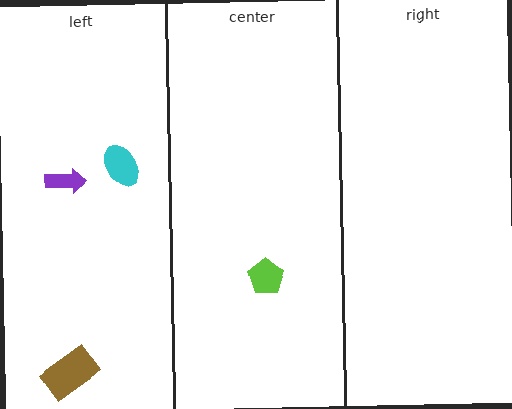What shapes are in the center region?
The lime pentagon.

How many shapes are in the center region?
1.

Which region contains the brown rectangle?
The left region.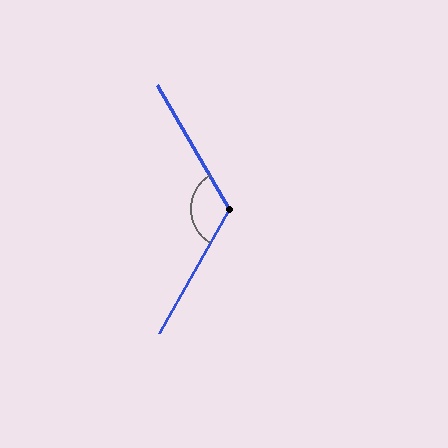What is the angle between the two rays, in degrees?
Approximately 120 degrees.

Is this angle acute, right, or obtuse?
It is obtuse.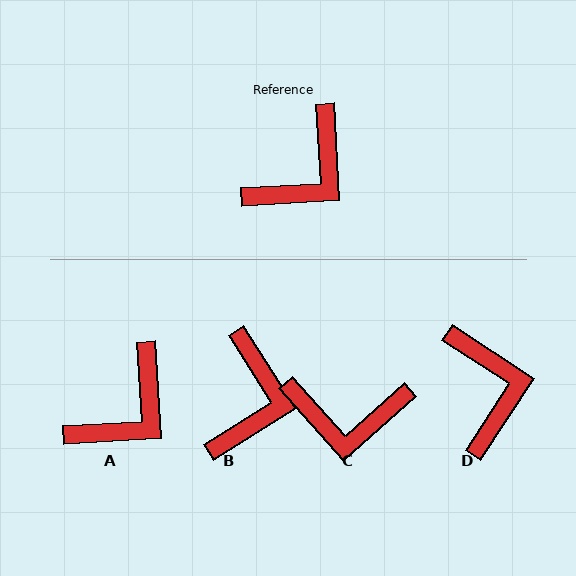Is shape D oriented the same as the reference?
No, it is off by about 54 degrees.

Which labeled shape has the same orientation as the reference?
A.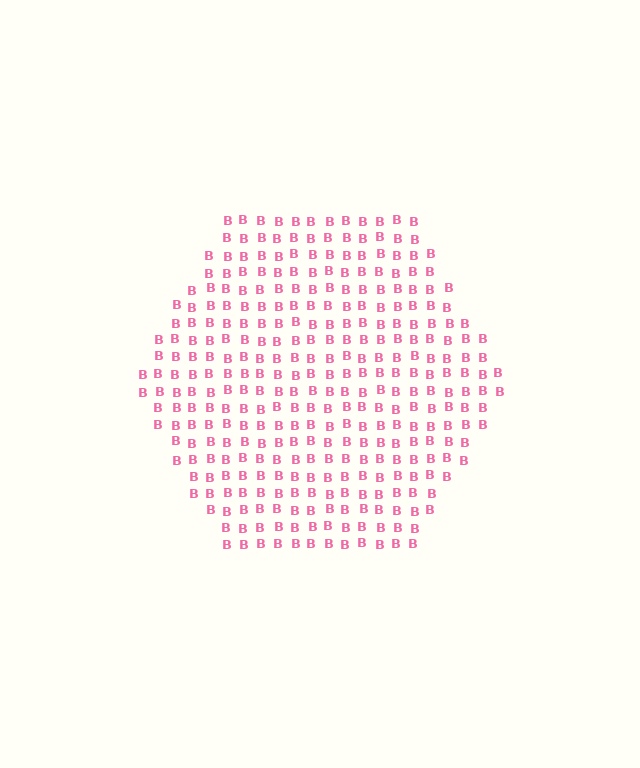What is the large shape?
The large shape is a hexagon.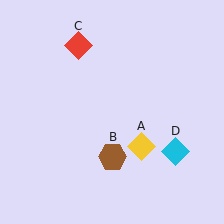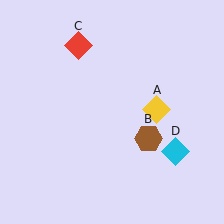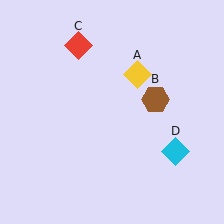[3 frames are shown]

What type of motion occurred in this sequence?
The yellow diamond (object A), brown hexagon (object B) rotated counterclockwise around the center of the scene.